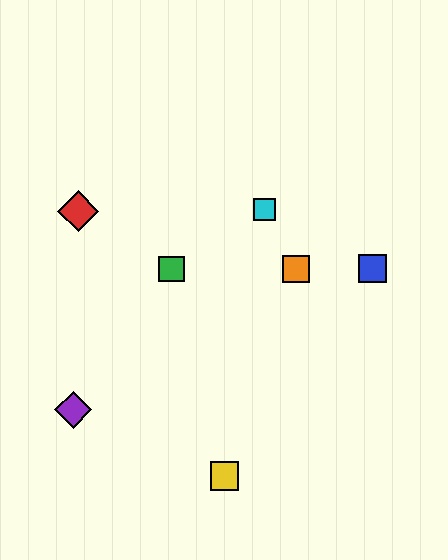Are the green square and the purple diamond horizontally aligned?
No, the green square is at y≈269 and the purple diamond is at y≈410.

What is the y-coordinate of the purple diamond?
The purple diamond is at y≈410.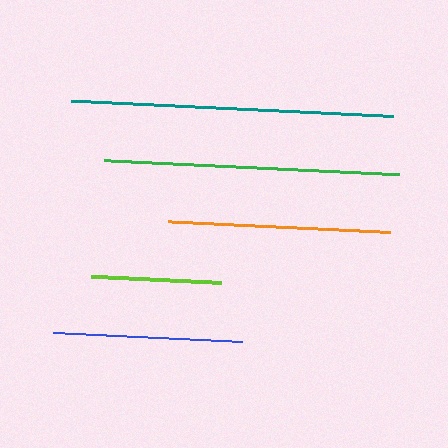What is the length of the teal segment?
The teal segment is approximately 323 pixels long.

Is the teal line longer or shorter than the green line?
The teal line is longer than the green line.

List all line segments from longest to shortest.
From longest to shortest: teal, green, orange, blue, lime.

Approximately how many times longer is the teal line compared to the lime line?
The teal line is approximately 2.5 times the length of the lime line.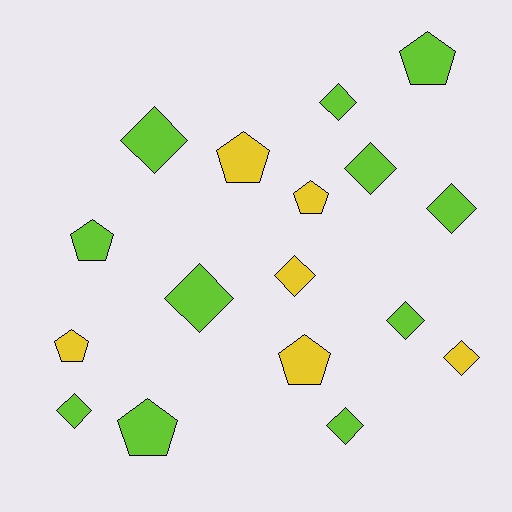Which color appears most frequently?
Lime, with 11 objects.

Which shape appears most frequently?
Diamond, with 10 objects.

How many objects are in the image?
There are 17 objects.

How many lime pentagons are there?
There are 3 lime pentagons.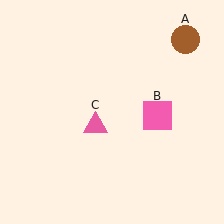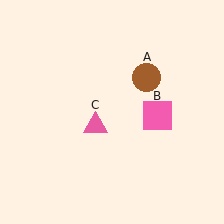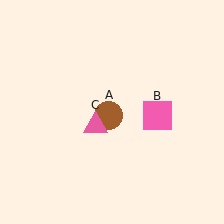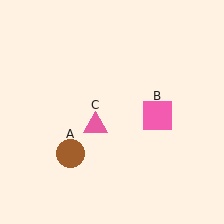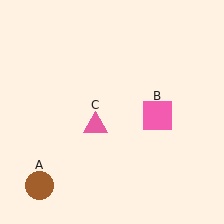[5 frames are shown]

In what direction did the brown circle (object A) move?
The brown circle (object A) moved down and to the left.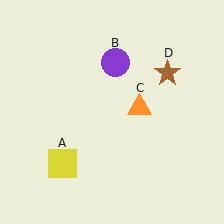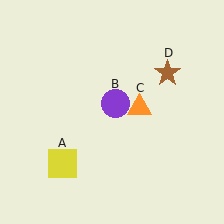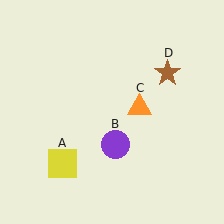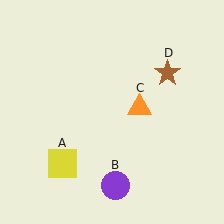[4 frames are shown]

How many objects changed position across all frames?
1 object changed position: purple circle (object B).